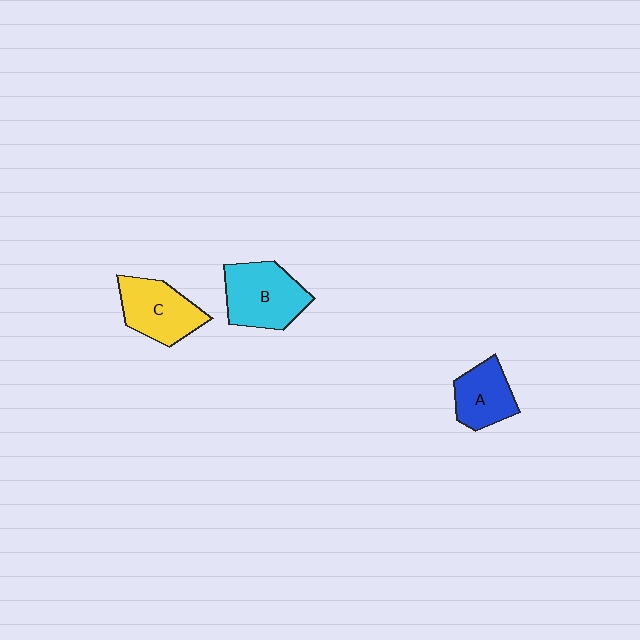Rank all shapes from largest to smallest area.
From largest to smallest: B (cyan), C (yellow), A (blue).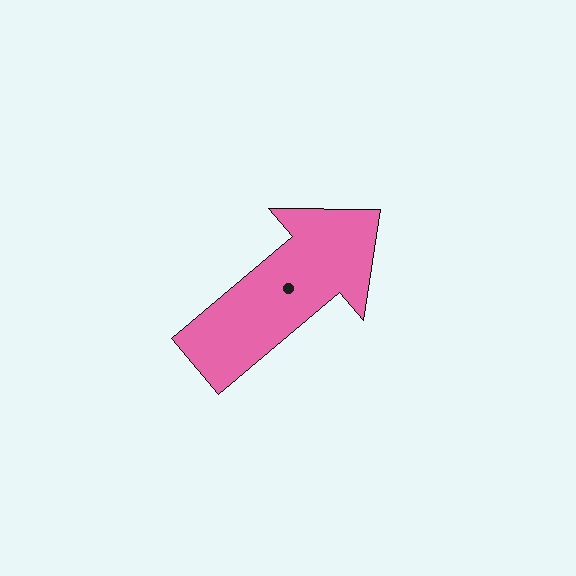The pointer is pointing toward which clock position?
Roughly 2 o'clock.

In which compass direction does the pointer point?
Northeast.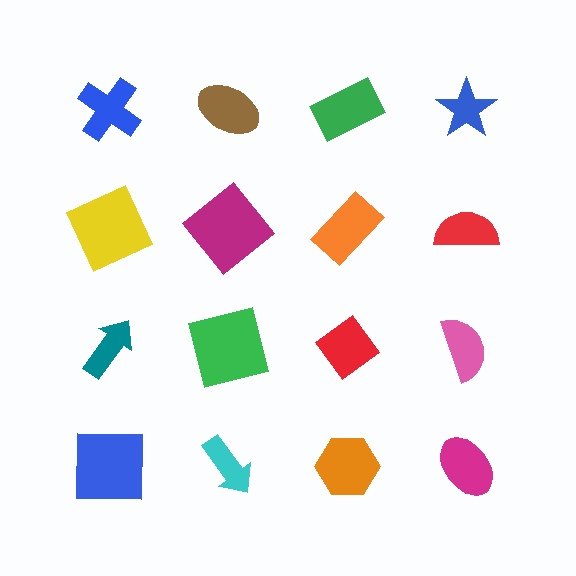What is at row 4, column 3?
An orange hexagon.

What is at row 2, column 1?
A yellow square.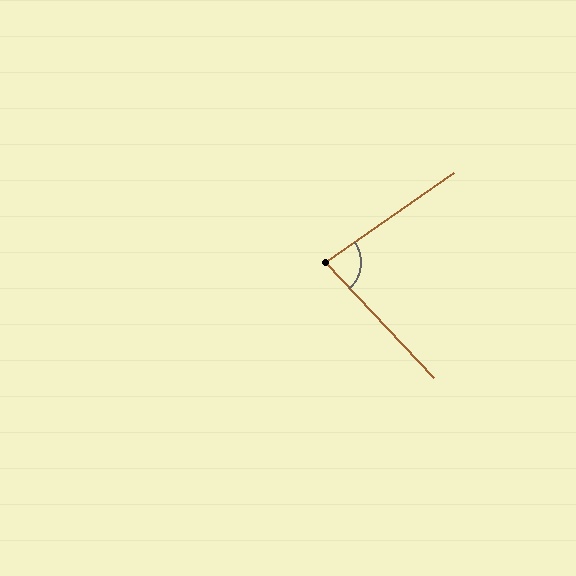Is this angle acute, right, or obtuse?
It is acute.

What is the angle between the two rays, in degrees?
Approximately 82 degrees.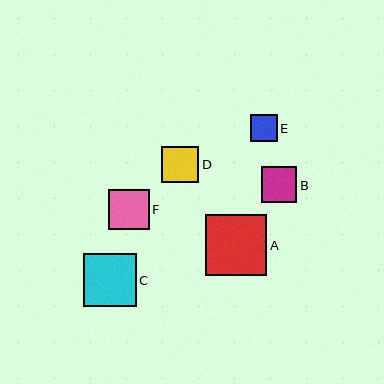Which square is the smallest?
Square E is the smallest with a size of approximately 27 pixels.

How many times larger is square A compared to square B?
Square A is approximately 1.7 times the size of square B.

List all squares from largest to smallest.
From largest to smallest: A, C, F, D, B, E.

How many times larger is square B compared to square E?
Square B is approximately 1.3 times the size of square E.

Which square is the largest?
Square A is the largest with a size of approximately 61 pixels.